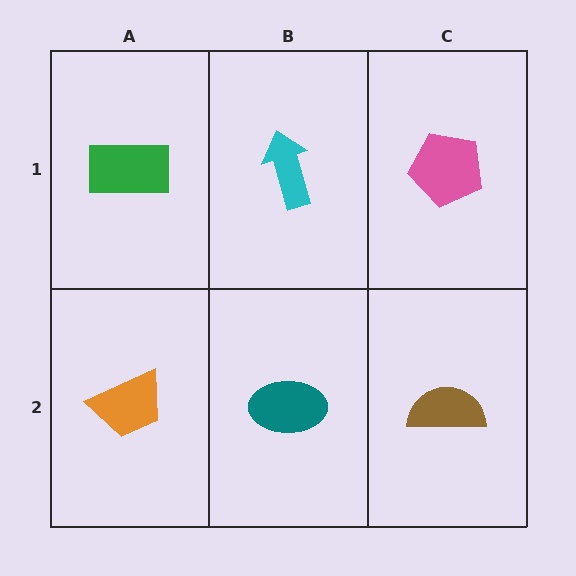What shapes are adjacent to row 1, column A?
An orange trapezoid (row 2, column A), a cyan arrow (row 1, column B).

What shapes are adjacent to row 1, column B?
A teal ellipse (row 2, column B), a green rectangle (row 1, column A), a pink pentagon (row 1, column C).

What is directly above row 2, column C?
A pink pentagon.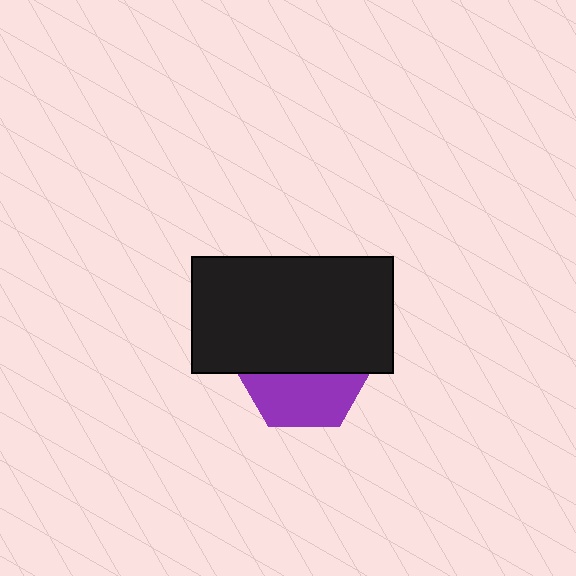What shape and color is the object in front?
The object in front is a black rectangle.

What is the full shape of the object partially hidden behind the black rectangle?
The partially hidden object is a purple hexagon.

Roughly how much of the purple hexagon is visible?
A small part of it is visible (roughly 41%).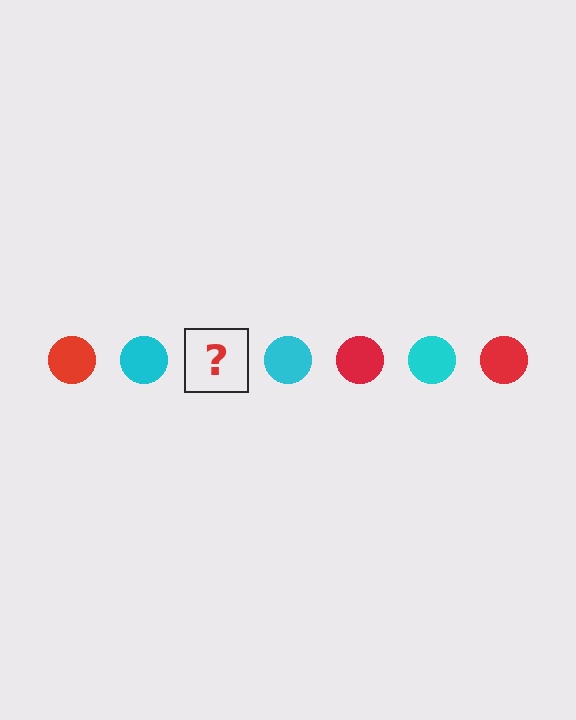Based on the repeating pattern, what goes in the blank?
The blank should be a red circle.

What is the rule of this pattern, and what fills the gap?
The rule is that the pattern cycles through red, cyan circles. The gap should be filled with a red circle.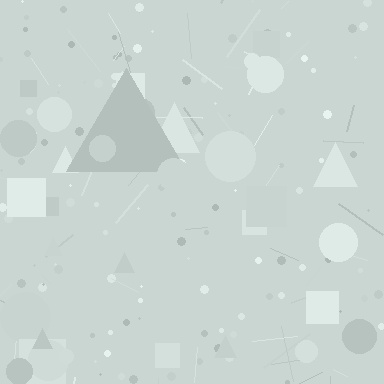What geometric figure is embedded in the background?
A triangle is embedded in the background.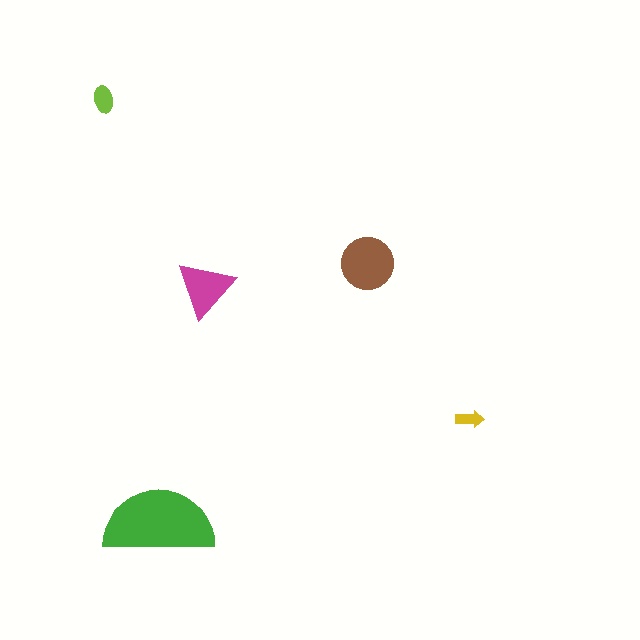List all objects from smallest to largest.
The yellow arrow, the lime ellipse, the magenta triangle, the brown circle, the green semicircle.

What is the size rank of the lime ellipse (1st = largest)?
4th.